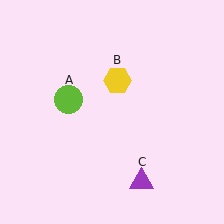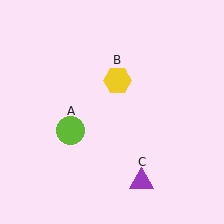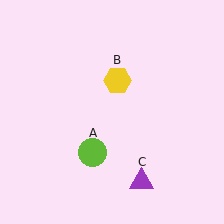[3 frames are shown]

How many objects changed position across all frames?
1 object changed position: lime circle (object A).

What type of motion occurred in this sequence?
The lime circle (object A) rotated counterclockwise around the center of the scene.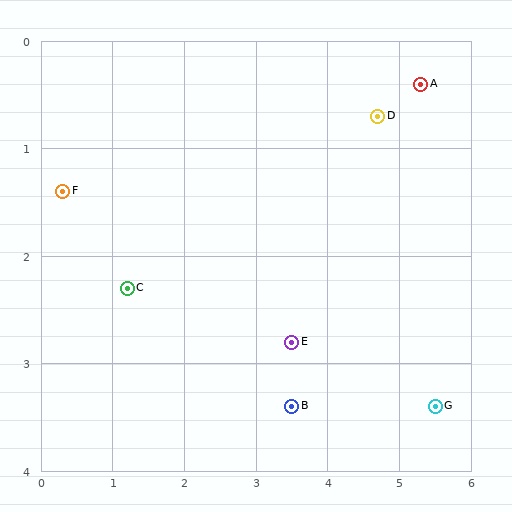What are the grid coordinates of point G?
Point G is at approximately (5.5, 3.4).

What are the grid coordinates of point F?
Point F is at approximately (0.3, 1.4).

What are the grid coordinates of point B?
Point B is at approximately (3.5, 3.4).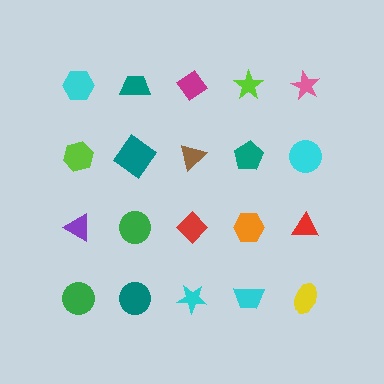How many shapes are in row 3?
5 shapes.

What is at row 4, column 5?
A yellow ellipse.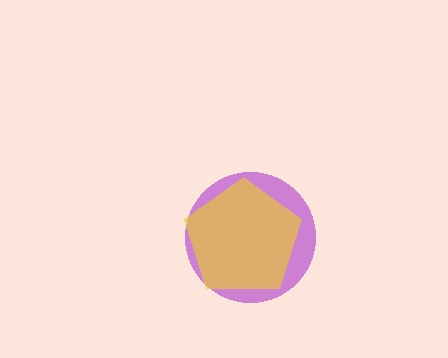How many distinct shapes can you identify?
There are 2 distinct shapes: a purple circle, a yellow pentagon.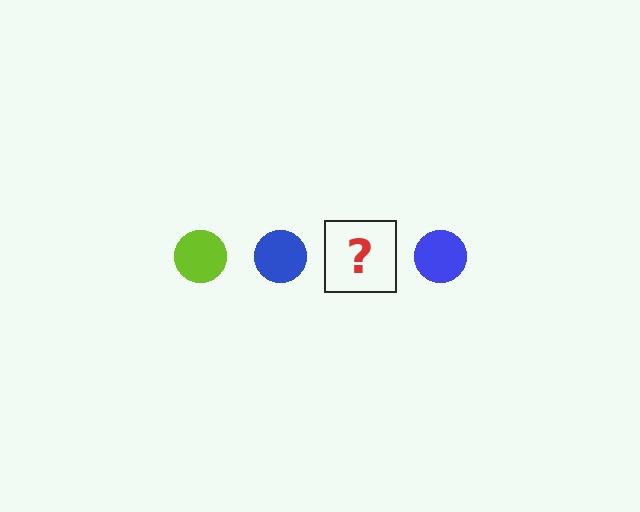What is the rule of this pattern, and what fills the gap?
The rule is that the pattern cycles through lime, blue circles. The gap should be filled with a lime circle.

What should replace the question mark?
The question mark should be replaced with a lime circle.